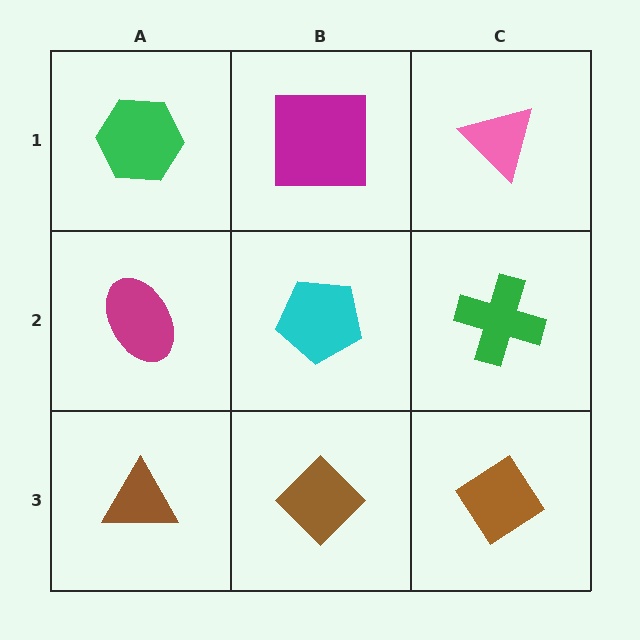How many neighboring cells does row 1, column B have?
3.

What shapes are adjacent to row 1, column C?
A green cross (row 2, column C), a magenta square (row 1, column B).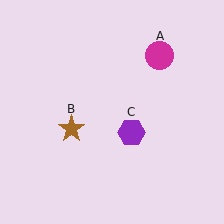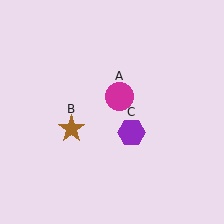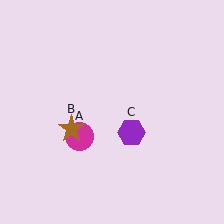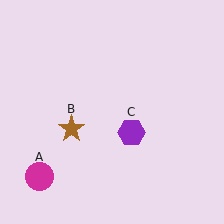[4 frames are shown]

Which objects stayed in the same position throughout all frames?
Brown star (object B) and purple hexagon (object C) remained stationary.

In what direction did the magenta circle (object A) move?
The magenta circle (object A) moved down and to the left.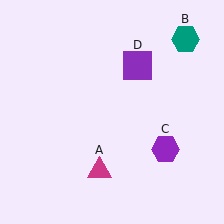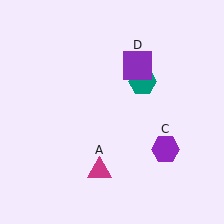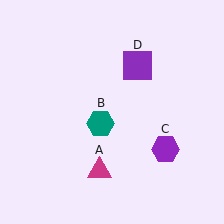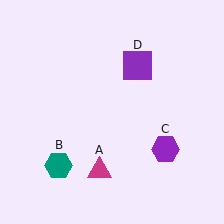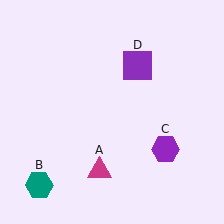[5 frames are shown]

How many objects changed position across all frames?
1 object changed position: teal hexagon (object B).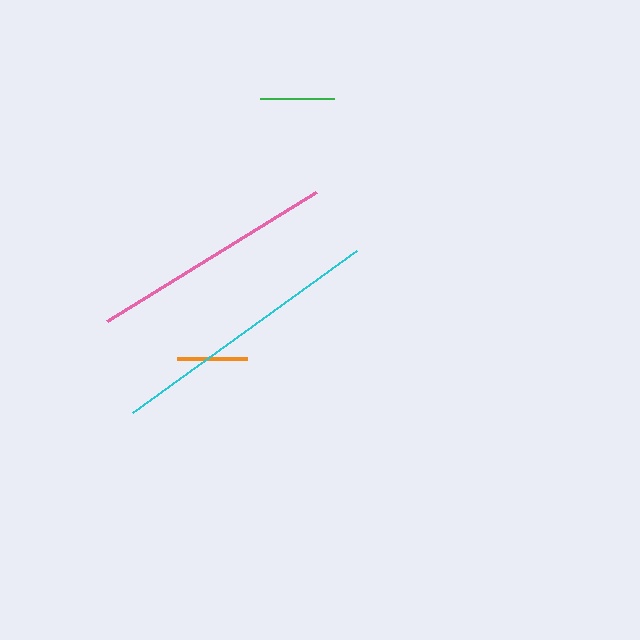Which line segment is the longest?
The cyan line is the longest at approximately 277 pixels.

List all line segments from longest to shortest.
From longest to shortest: cyan, pink, green, orange.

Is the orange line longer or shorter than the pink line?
The pink line is longer than the orange line.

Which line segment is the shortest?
The orange line is the shortest at approximately 70 pixels.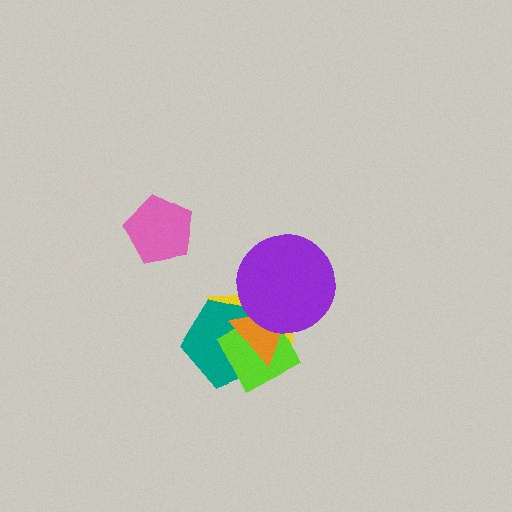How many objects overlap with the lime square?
3 objects overlap with the lime square.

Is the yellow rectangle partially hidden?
Yes, it is partially covered by another shape.